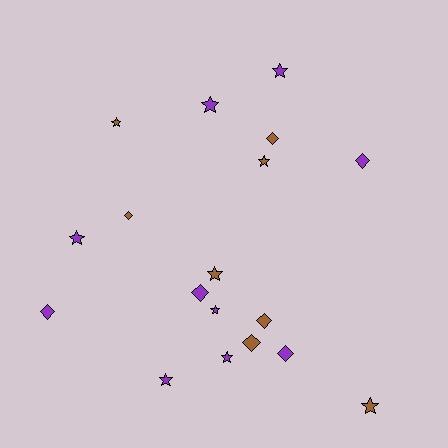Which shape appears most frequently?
Star, with 10 objects.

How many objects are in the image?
There are 18 objects.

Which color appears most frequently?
Purple, with 10 objects.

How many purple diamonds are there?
There are 4 purple diamonds.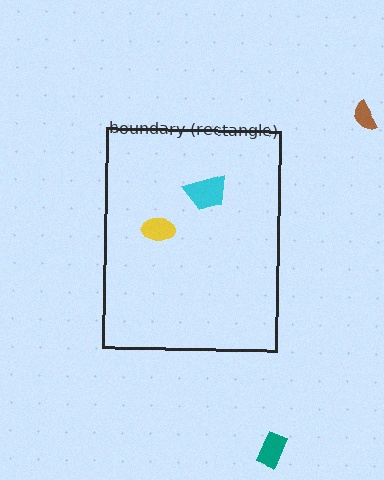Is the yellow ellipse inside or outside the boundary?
Inside.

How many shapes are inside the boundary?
2 inside, 2 outside.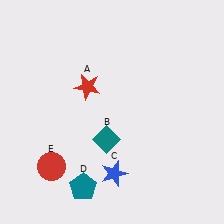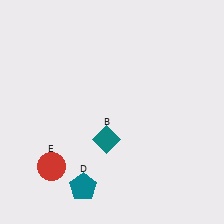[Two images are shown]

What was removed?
The red star (A), the blue star (C) were removed in Image 2.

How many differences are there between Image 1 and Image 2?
There are 2 differences between the two images.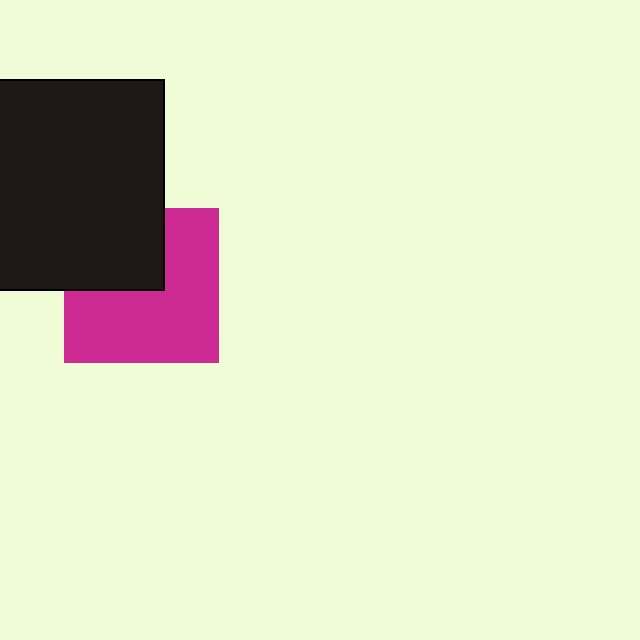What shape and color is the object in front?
The object in front is a black square.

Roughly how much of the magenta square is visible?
About half of it is visible (roughly 65%).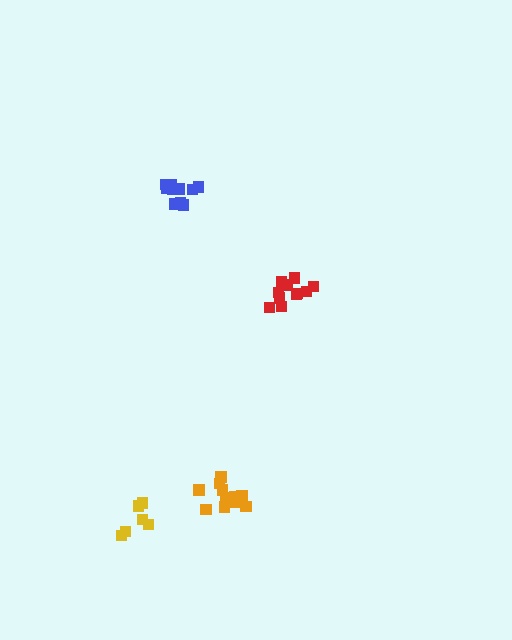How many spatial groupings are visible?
There are 4 spatial groupings.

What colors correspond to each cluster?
The clusters are colored: red, yellow, blue, orange.